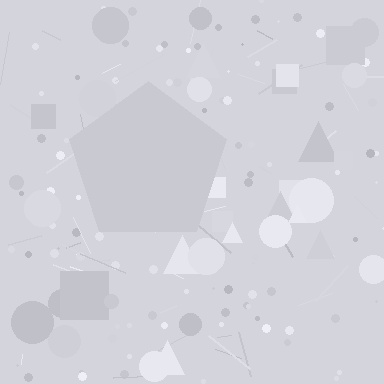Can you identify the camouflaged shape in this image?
The camouflaged shape is a pentagon.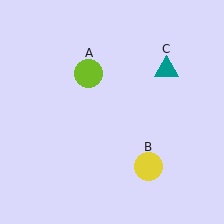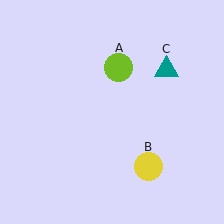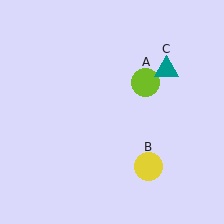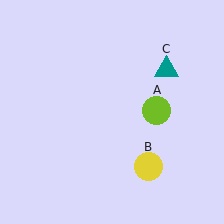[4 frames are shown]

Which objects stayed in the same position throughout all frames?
Yellow circle (object B) and teal triangle (object C) remained stationary.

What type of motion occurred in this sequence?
The lime circle (object A) rotated clockwise around the center of the scene.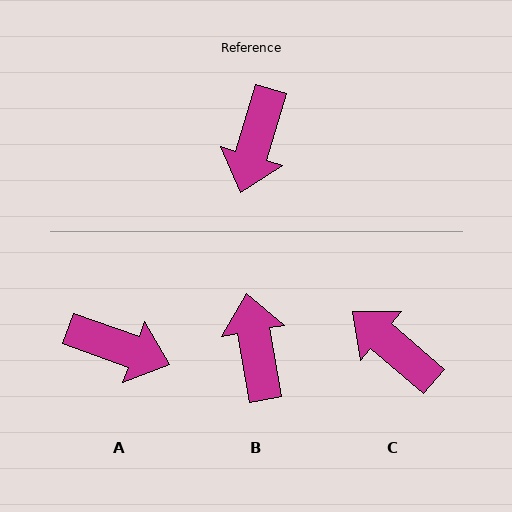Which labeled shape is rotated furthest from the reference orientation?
B, about 153 degrees away.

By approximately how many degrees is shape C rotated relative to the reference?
Approximately 114 degrees clockwise.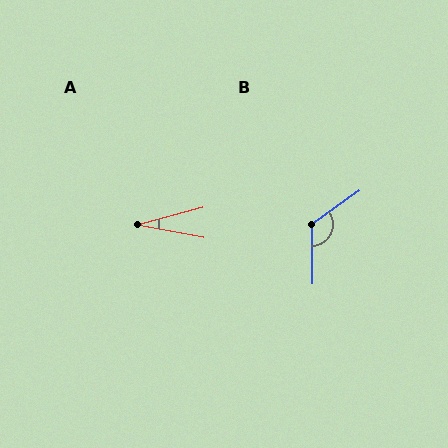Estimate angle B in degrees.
Approximately 125 degrees.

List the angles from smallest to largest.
A (26°), B (125°).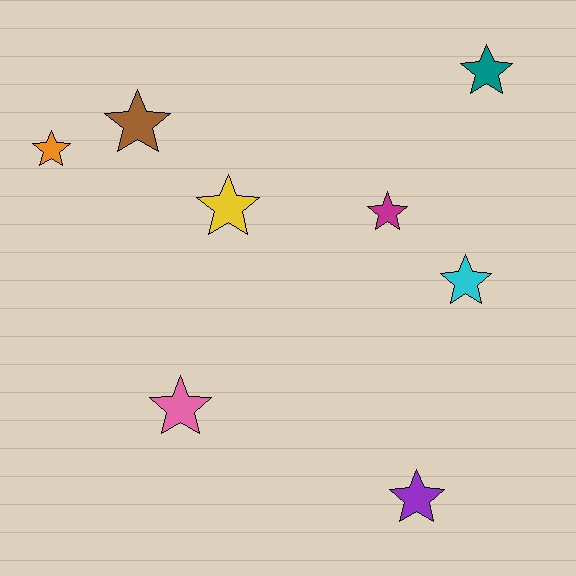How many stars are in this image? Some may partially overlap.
There are 8 stars.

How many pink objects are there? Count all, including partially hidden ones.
There is 1 pink object.